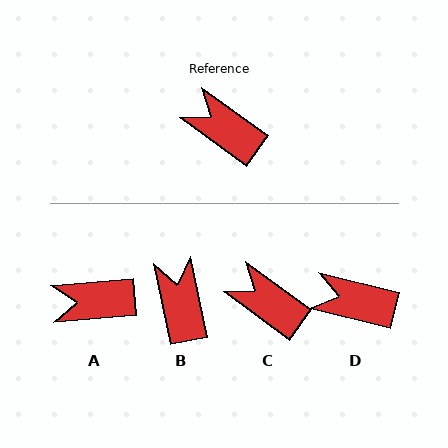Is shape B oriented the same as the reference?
No, it is off by about 42 degrees.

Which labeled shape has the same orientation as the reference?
C.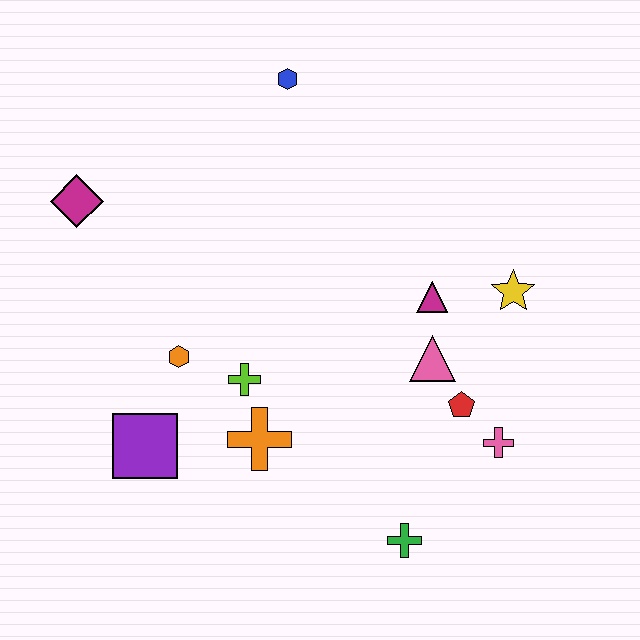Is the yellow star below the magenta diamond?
Yes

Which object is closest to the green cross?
The pink cross is closest to the green cross.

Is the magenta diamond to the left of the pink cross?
Yes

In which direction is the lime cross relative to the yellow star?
The lime cross is to the left of the yellow star.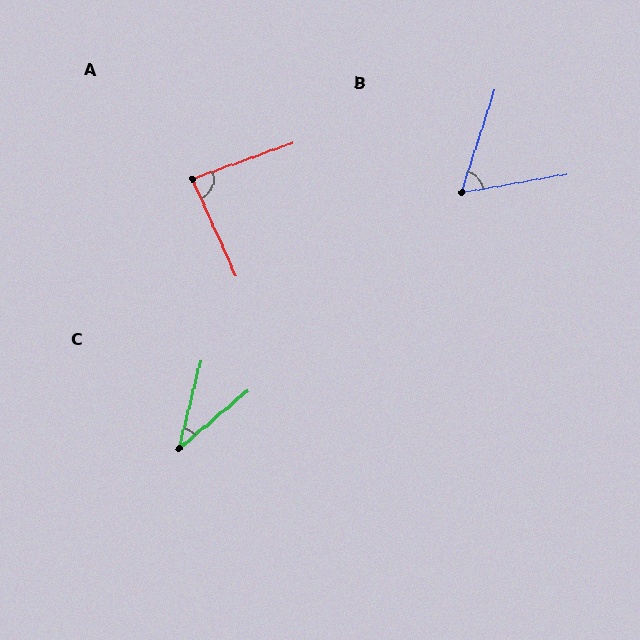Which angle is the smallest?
C, at approximately 36 degrees.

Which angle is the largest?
A, at approximately 85 degrees.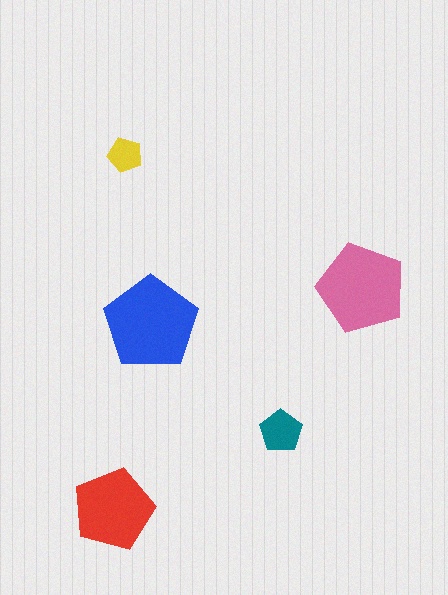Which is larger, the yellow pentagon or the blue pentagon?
The blue one.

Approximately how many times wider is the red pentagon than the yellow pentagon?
About 2.5 times wider.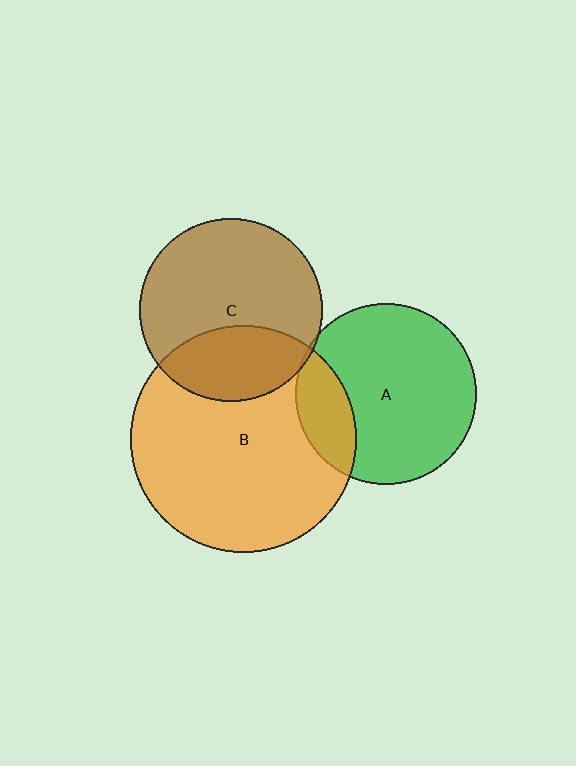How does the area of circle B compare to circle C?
Approximately 1.5 times.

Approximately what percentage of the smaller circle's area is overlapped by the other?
Approximately 5%.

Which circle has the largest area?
Circle B (orange).